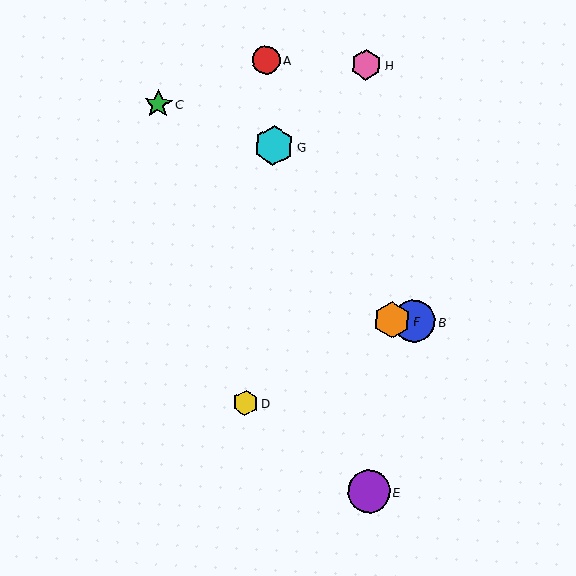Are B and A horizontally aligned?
No, B is at y≈321 and A is at y≈60.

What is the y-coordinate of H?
Object H is at y≈64.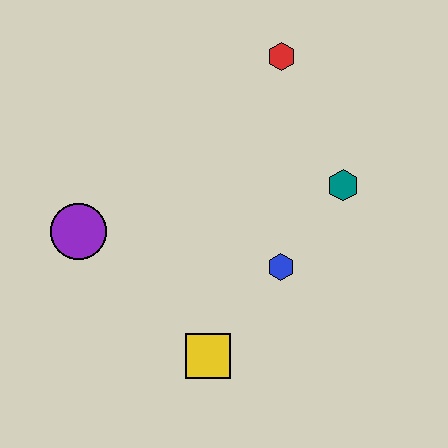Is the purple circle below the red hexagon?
Yes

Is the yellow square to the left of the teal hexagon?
Yes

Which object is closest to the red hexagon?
The teal hexagon is closest to the red hexagon.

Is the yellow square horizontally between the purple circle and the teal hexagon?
Yes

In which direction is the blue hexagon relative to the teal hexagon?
The blue hexagon is below the teal hexagon.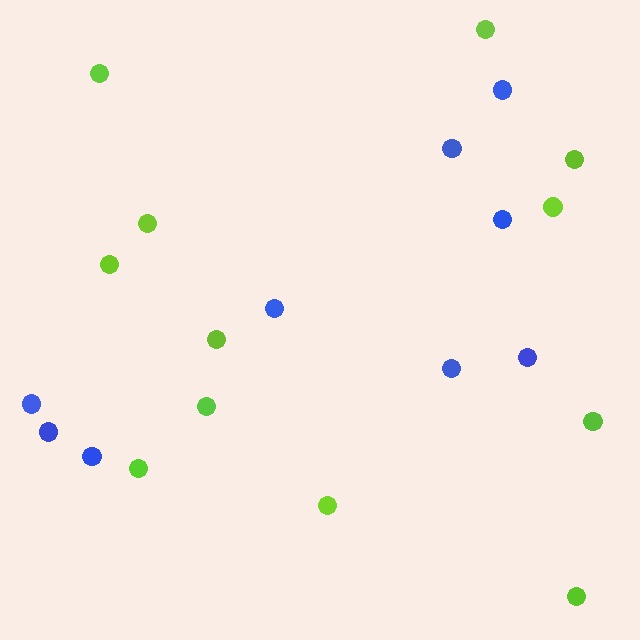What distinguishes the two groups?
There are 2 groups: one group of lime circles (12) and one group of blue circles (9).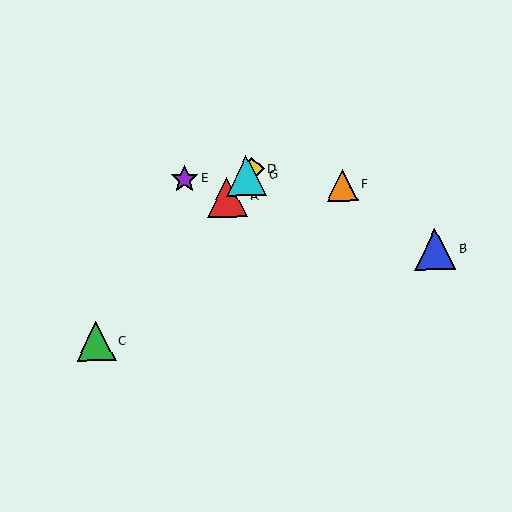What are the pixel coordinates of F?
Object F is at (342, 185).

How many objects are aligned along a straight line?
4 objects (A, C, D, G) are aligned along a straight line.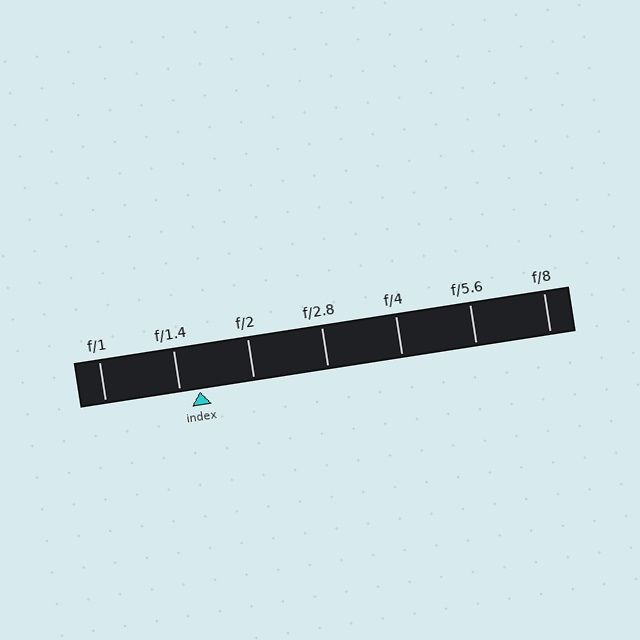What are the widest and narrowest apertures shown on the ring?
The widest aperture shown is f/1 and the narrowest is f/8.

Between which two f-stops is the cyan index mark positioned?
The index mark is between f/1.4 and f/2.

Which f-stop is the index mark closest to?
The index mark is closest to f/1.4.